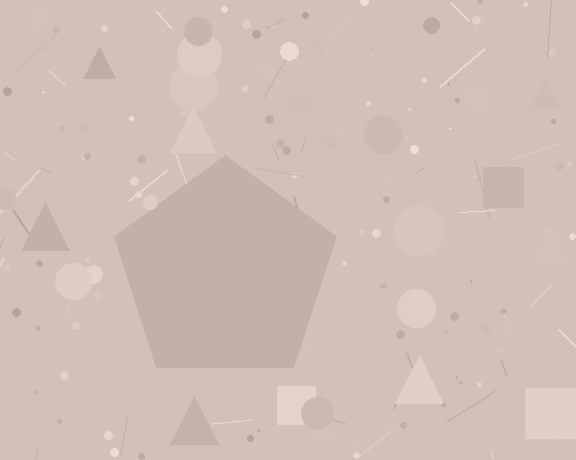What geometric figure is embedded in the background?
A pentagon is embedded in the background.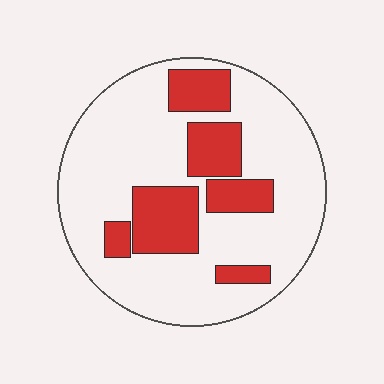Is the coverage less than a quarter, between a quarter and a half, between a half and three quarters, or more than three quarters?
Between a quarter and a half.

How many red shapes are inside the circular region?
6.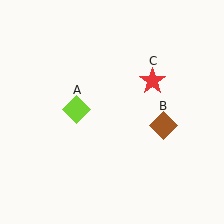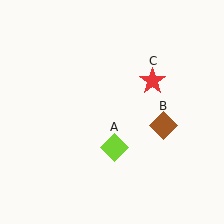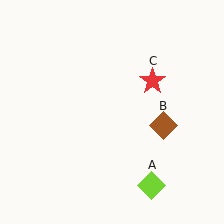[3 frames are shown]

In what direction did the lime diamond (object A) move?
The lime diamond (object A) moved down and to the right.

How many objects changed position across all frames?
1 object changed position: lime diamond (object A).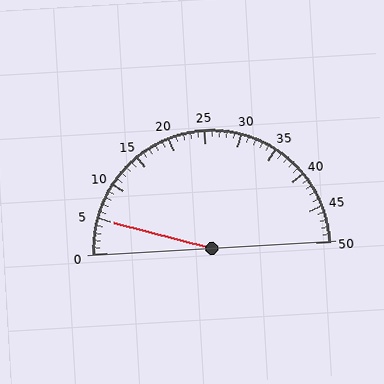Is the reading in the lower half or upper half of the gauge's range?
The reading is in the lower half of the range (0 to 50).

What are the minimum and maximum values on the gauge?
The gauge ranges from 0 to 50.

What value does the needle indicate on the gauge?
The needle indicates approximately 5.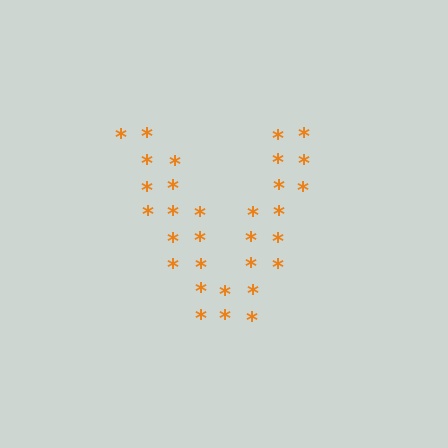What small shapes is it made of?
It is made of small asterisks.